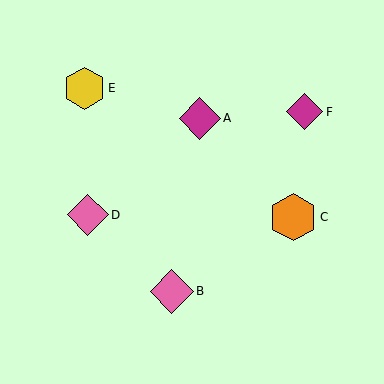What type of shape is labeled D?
Shape D is a pink diamond.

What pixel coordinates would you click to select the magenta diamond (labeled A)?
Click at (200, 118) to select the magenta diamond A.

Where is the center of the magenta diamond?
The center of the magenta diamond is at (305, 112).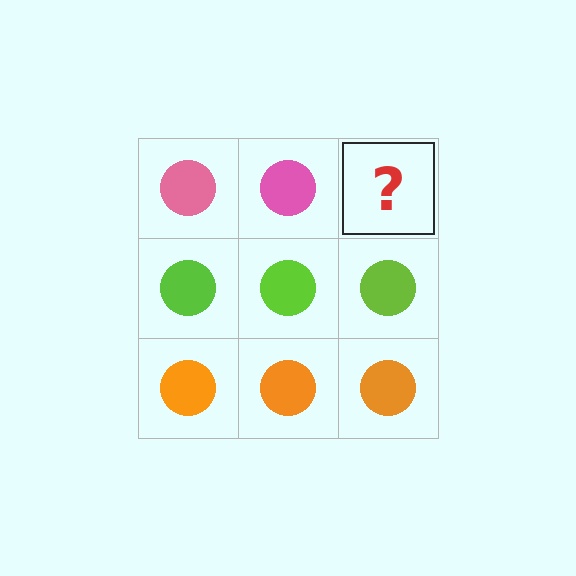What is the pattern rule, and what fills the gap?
The rule is that each row has a consistent color. The gap should be filled with a pink circle.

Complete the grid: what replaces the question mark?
The question mark should be replaced with a pink circle.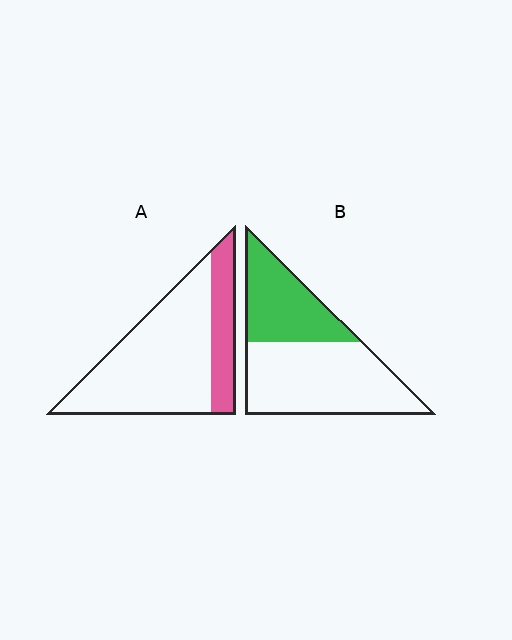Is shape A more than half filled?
No.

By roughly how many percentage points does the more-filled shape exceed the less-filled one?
By roughly 15 percentage points (B over A).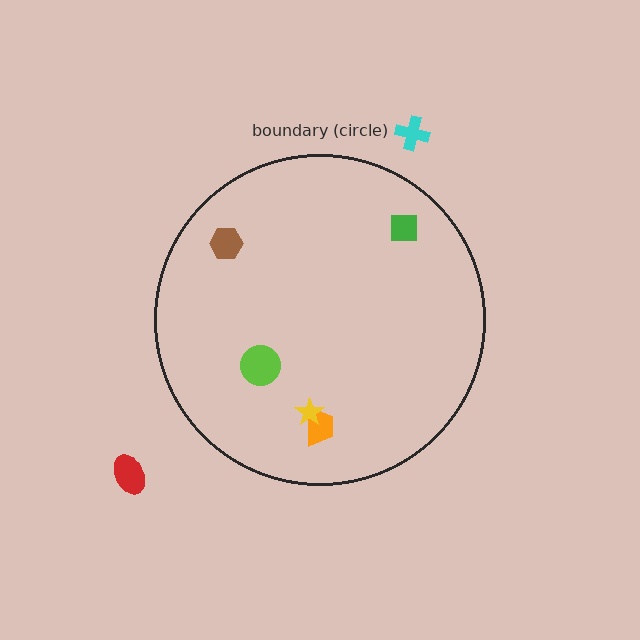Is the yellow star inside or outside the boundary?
Inside.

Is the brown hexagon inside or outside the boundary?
Inside.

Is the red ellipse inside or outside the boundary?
Outside.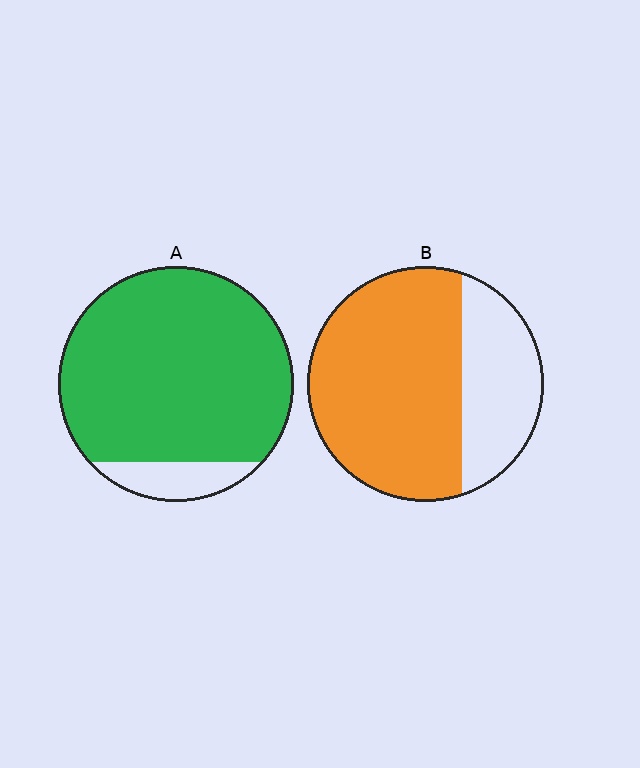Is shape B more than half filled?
Yes.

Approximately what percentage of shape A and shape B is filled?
A is approximately 90% and B is approximately 70%.